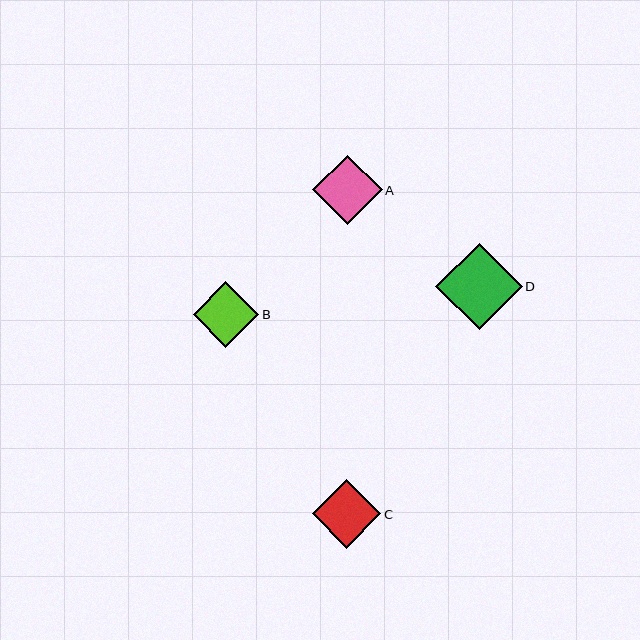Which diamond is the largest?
Diamond D is the largest with a size of approximately 86 pixels.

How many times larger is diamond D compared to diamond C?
Diamond D is approximately 1.3 times the size of diamond C.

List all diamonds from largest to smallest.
From largest to smallest: D, A, C, B.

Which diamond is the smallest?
Diamond B is the smallest with a size of approximately 66 pixels.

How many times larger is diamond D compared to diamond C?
Diamond D is approximately 1.3 times the size of diamond C.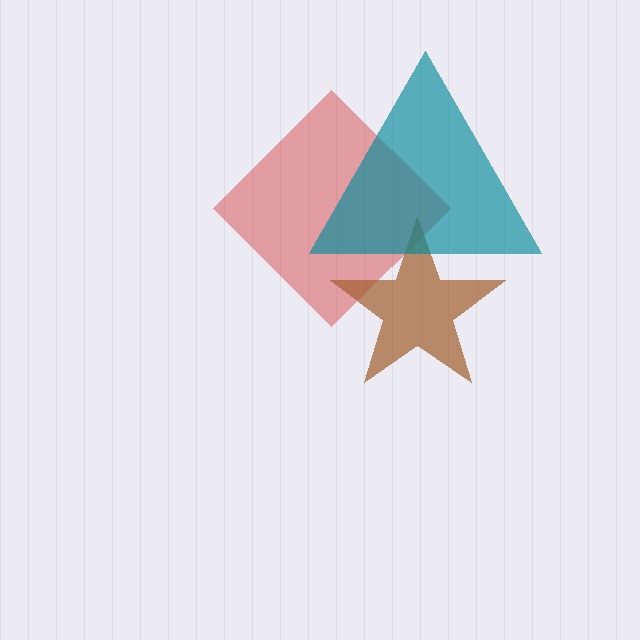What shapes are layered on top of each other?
The layered shapes are: a red diamond, a brown star, a teal triangle.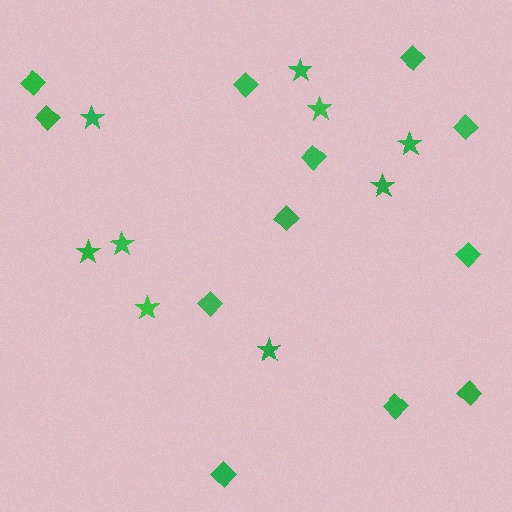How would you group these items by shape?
There are 2 groups: one group of stars (9) and one group of diamonds (12).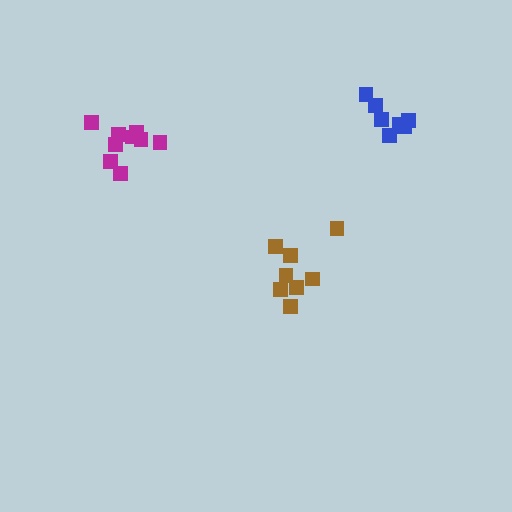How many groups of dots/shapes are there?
There are 3 groups.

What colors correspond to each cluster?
The clusters are colored: brown, magenta, blue.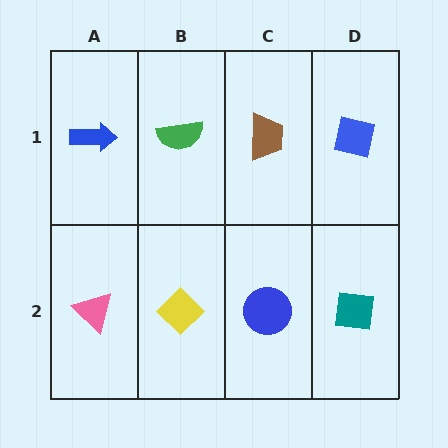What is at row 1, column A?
A blue arrow.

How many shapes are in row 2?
4 shapes.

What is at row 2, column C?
A blue circle.